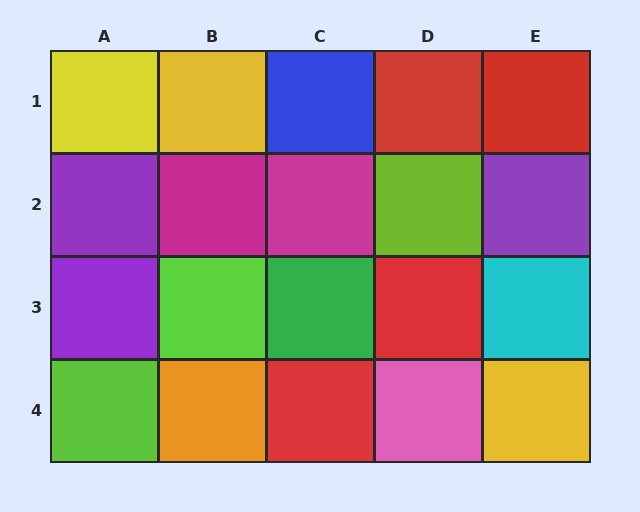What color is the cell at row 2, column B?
Magenta.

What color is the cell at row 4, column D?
Pink.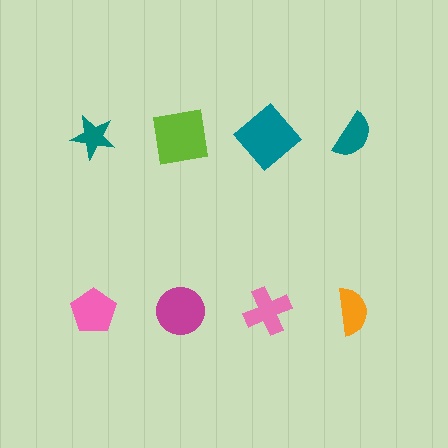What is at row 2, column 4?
An orange semicircle.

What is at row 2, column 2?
A magenta circle.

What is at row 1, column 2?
A lime square.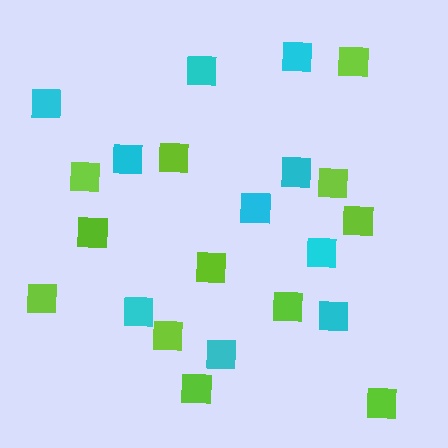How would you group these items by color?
There are 2 groups: one group of cyan squares (10) and one group of lime squares (12).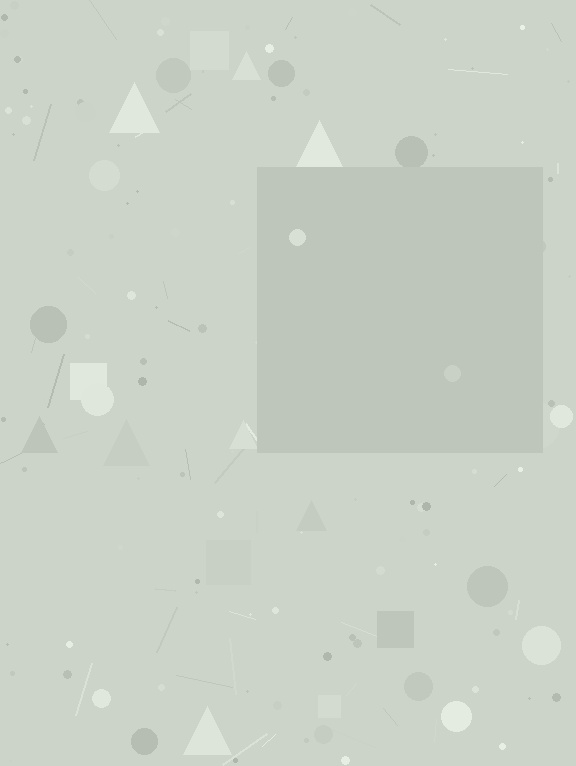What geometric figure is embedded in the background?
A square is embedded in the background.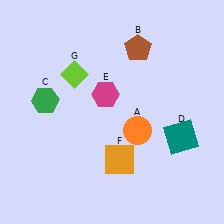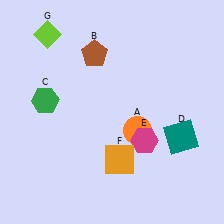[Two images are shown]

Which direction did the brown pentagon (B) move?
The brown pentagon (B) moved left.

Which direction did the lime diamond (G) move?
The lime diamond (G) moved up.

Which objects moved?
The objects that moved are: the brown pentagon (B), the magenta hexagon (E), the lime diamond (G).